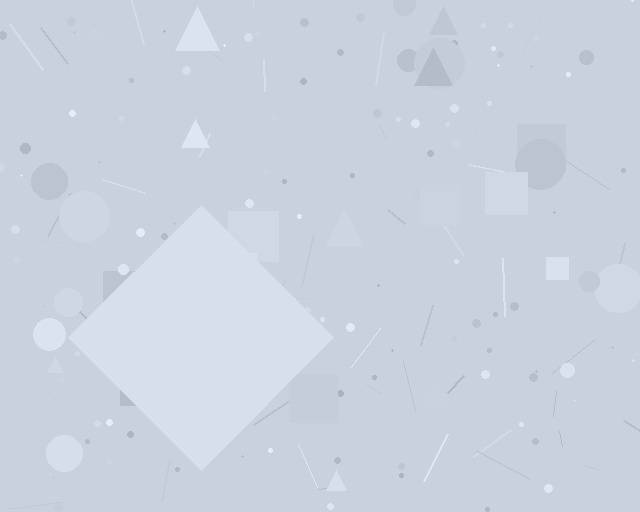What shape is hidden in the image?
A diamond is hidden in the image.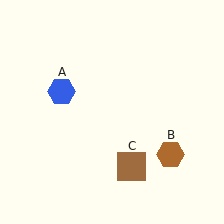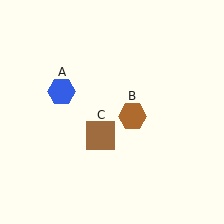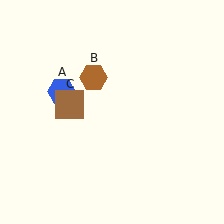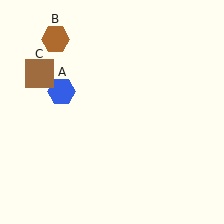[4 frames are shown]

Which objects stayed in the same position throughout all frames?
Blue hexagon (object A) remained stationary.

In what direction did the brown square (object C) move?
The brown square (object C) moved up and to the left.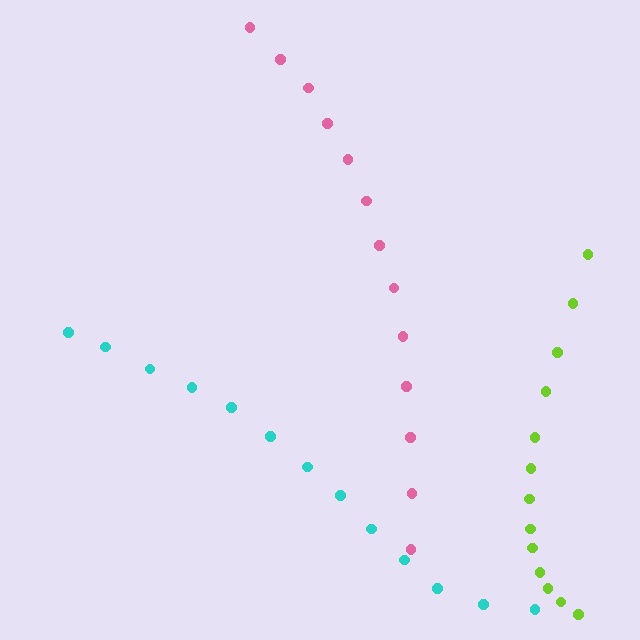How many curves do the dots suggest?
There are 3 distinct paths.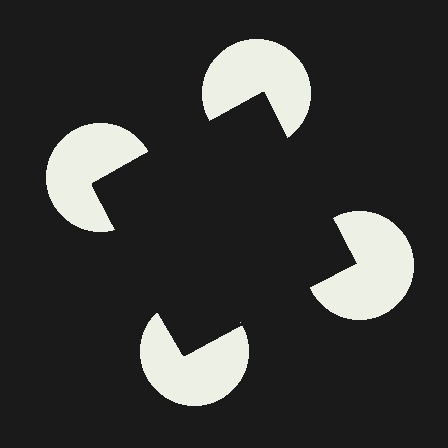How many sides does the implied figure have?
4 sides.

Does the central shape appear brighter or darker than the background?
It typically appears slightly darker than the background, even though no actual brightness change is drawn.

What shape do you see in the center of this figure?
An illusory square — its edges are inferred from the aligned wedge cuts in the pac-man discs, not physically drawn.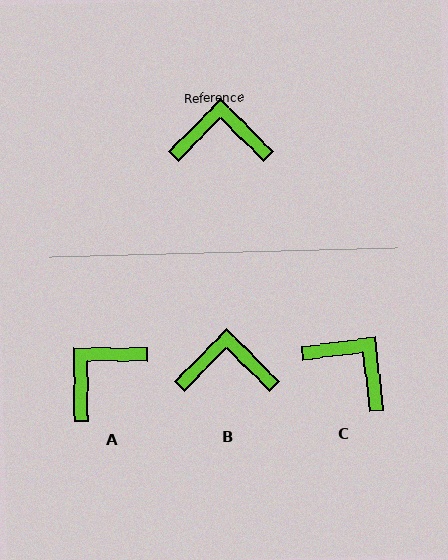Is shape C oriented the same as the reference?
No, it is off by about 38 degrees.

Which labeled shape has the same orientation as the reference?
B.